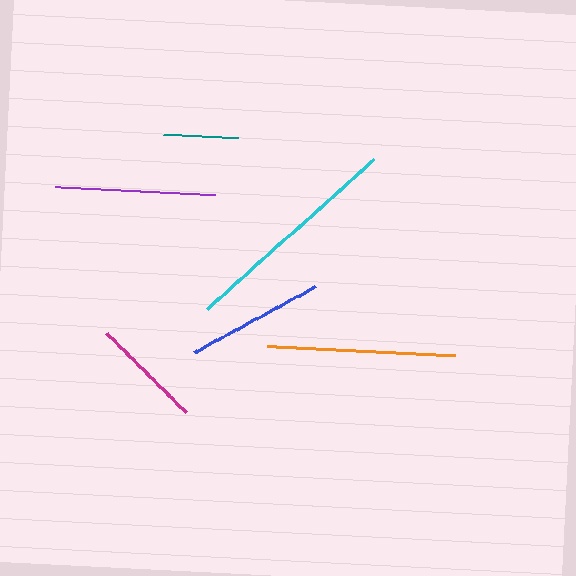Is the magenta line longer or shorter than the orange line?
The orange line is longer than the magenta line.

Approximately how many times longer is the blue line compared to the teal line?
The blue line is approximately 1.8 times the length of the teal line.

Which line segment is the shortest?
The teal line is the shortest at approximately 75 pixels.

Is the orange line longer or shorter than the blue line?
The orange line is longer than the blue line.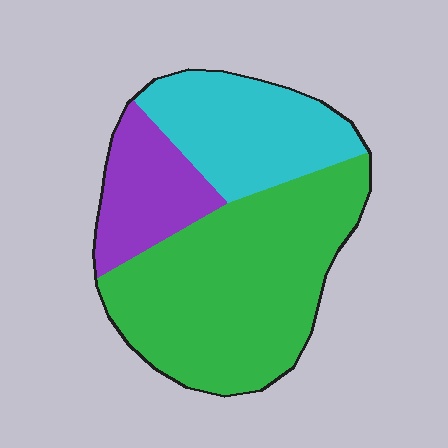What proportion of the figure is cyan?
Cyan takes up between a sixth and a third of the figure.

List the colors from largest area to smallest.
From largest to smallest: green, cyan, purple.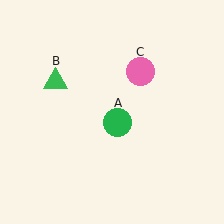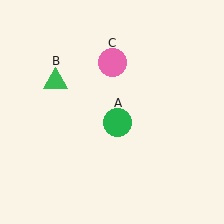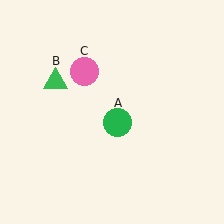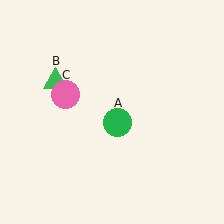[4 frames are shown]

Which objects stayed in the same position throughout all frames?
Green circle (object A) and green triangle (object B) remained stationary.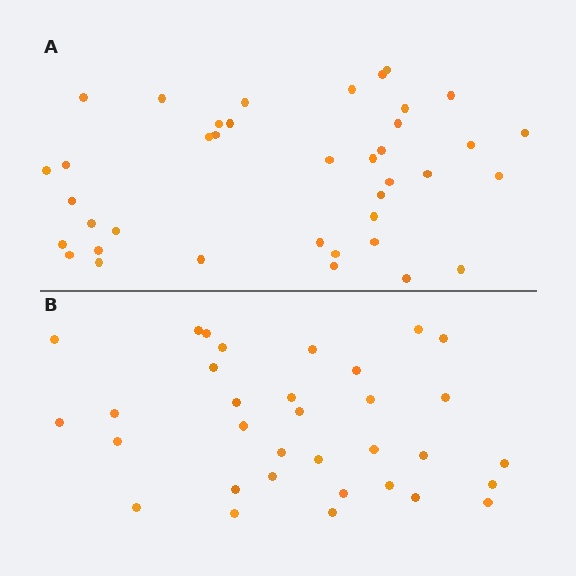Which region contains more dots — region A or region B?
Region A (the top region) has more dots.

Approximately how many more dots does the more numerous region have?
Region A has about 6 more dots than region B.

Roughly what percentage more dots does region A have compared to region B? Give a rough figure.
About 20% more.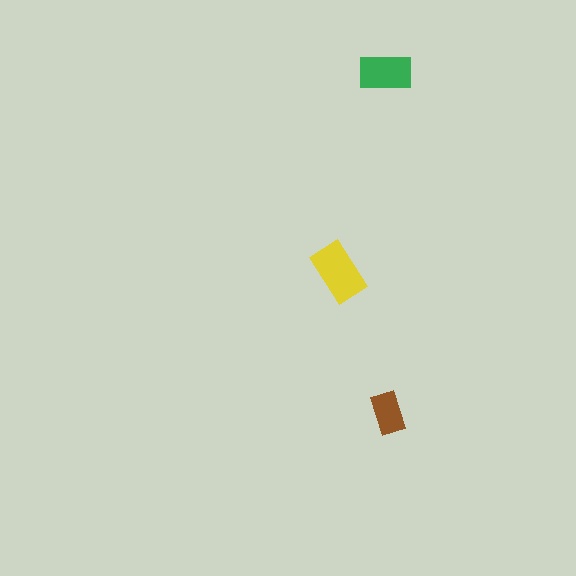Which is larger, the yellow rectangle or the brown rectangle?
The yellow one.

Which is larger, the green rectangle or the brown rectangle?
The green one.